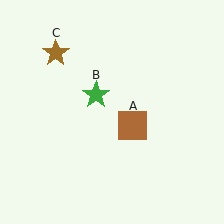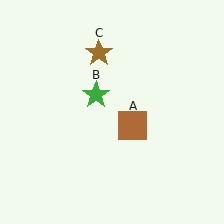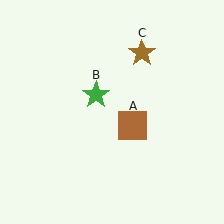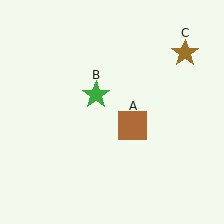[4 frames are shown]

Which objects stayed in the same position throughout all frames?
Brown square (object A) and green star (object B) remained stationary.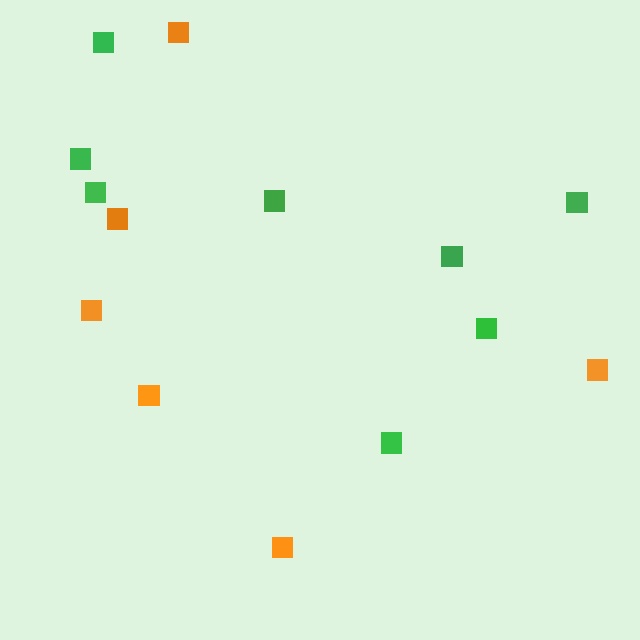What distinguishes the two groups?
There are 2 groups: one group of orange squares (6) and one group of green squares (8).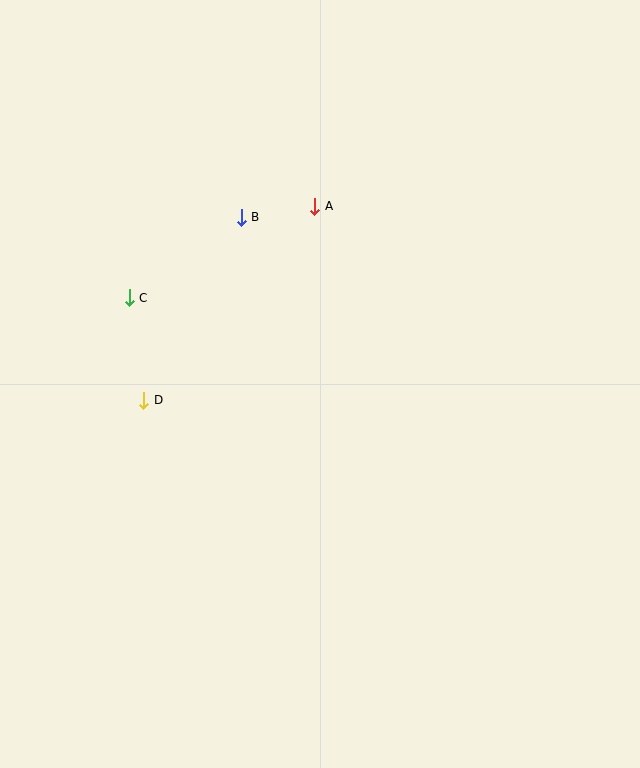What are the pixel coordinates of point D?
Point D is at (144, 400).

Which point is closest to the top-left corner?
Point C is closest to the top-left corner.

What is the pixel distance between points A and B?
The distance between A and B is 74 pixels.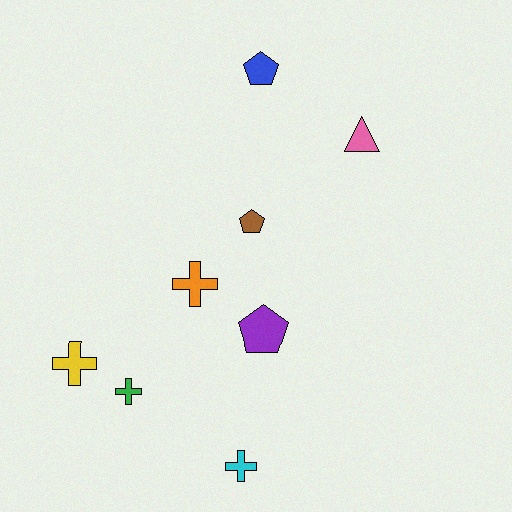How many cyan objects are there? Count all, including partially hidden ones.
There is 1 cyan object.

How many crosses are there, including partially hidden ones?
There are 4 crosses.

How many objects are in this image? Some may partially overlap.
There are 8 objects.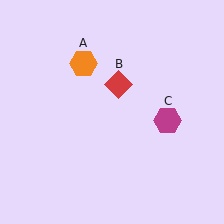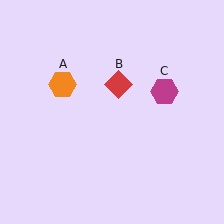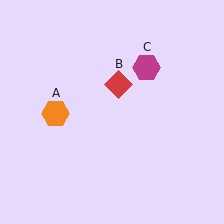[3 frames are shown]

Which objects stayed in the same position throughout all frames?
Red diamond (object B) remained stationary.